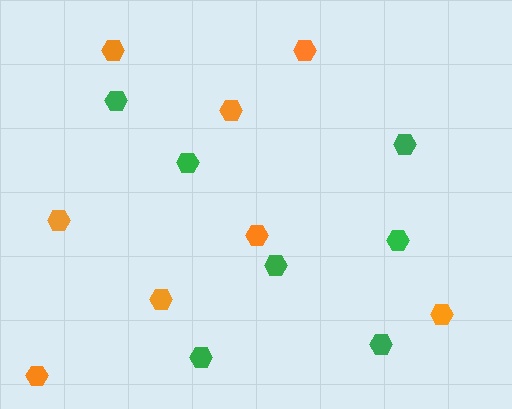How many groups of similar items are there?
There are 2 groups: one group of orange hexagons (8) and one group of green hexagons (7).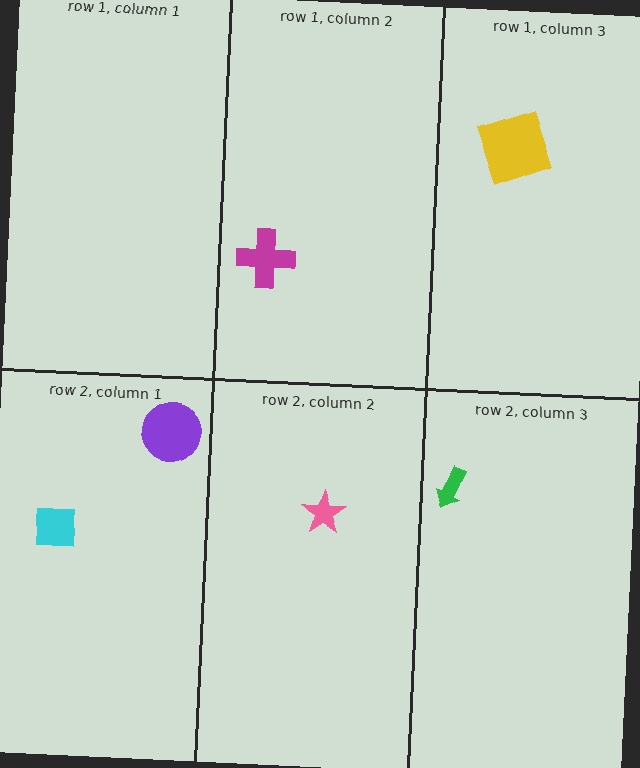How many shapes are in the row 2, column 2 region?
1.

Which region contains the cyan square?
The row 2, column 1 region.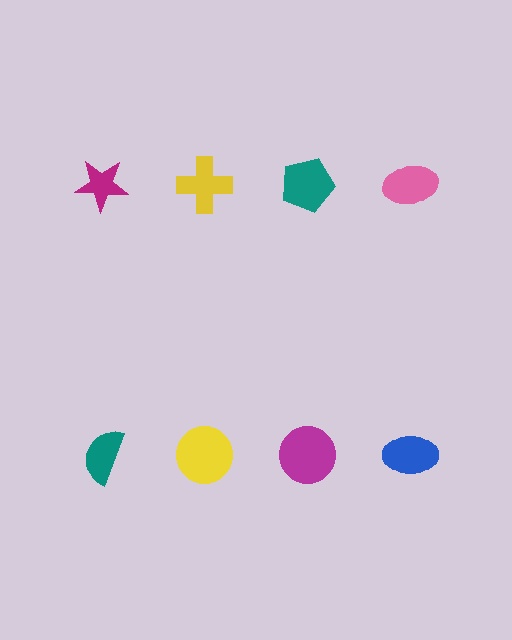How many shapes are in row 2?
4 shapes.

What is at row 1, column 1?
A magenta star.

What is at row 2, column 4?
A blue ellipse.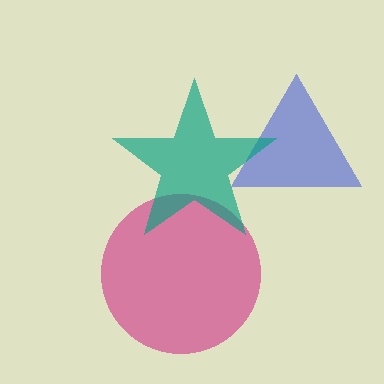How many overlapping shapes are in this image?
There are 3 overlapping shapes in the image.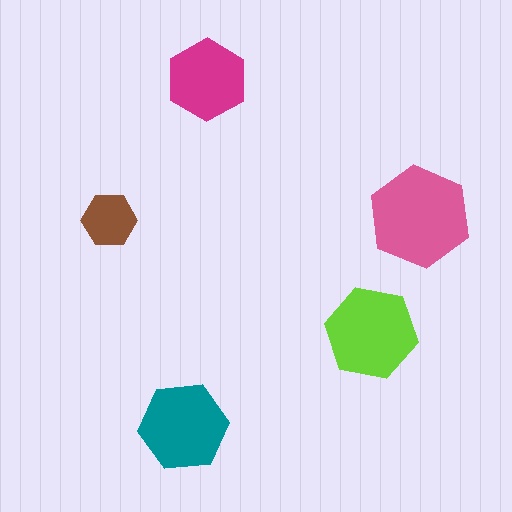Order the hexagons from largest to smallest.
the pink one, the lime one, the teal one, the magenta one, the brown one.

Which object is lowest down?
The teal hexagon is bottommost.